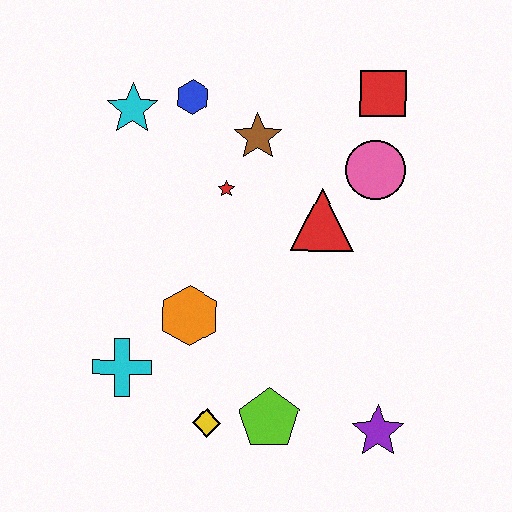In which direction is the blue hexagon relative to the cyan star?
The blue hexagon is to the right of the cyan star.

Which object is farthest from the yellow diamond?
The red square is farthest from the yellow diamond.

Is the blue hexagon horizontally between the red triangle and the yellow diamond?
No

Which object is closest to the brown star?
The red star is closest to the brown star.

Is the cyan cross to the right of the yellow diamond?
No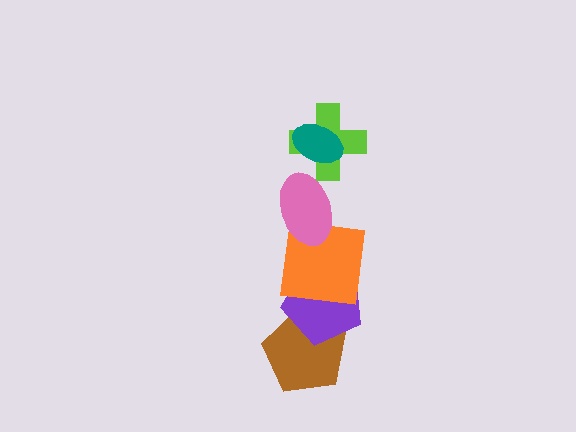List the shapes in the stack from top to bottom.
From top to bottom: the teal ellipse, the lime cross, the pink ellipse, the orange square, the purple pentagon, the brown pentagon.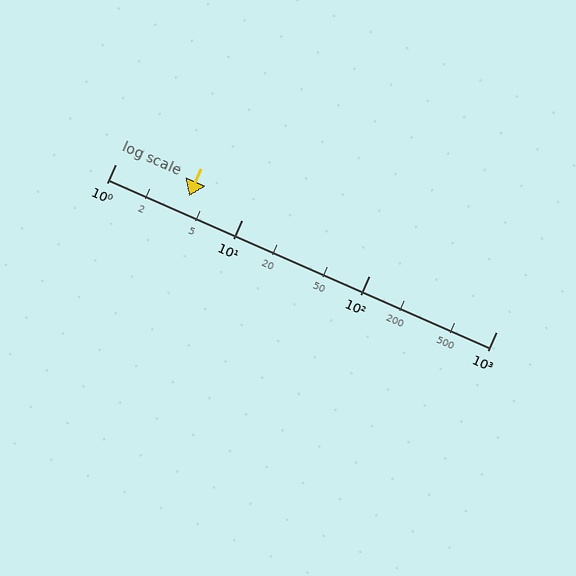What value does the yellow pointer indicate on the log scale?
The pointer indicates approximately 3.8.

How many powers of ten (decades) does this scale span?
The scale spans 3 decades, from 1 to 1000.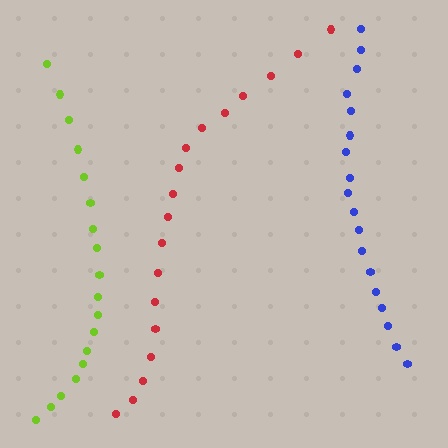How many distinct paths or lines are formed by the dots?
There are 3 distinct paths.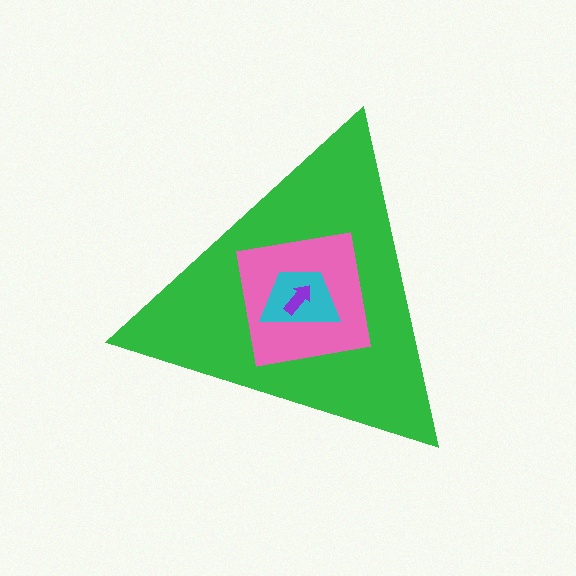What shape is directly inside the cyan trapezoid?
The purple arrow.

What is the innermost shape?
The purple arrow.